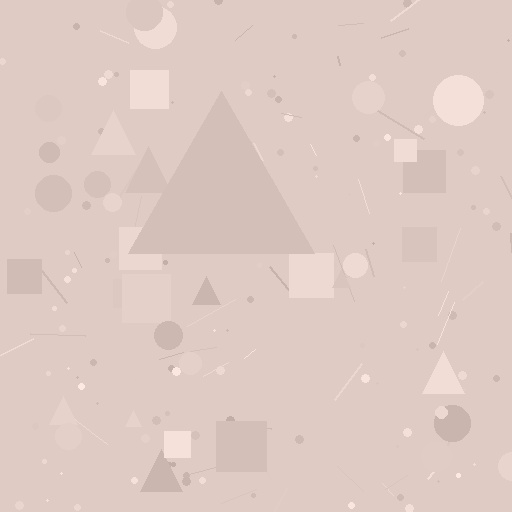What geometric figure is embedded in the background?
A triangle is embedded in the background.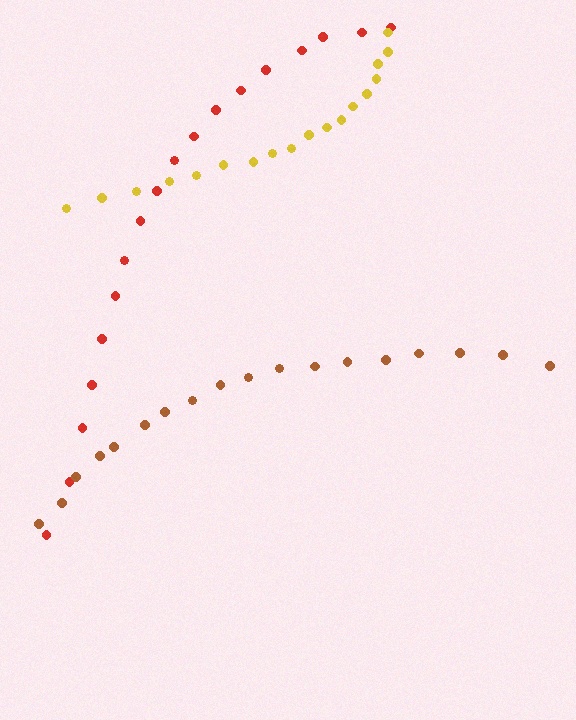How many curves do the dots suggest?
There are 3 distinct paths.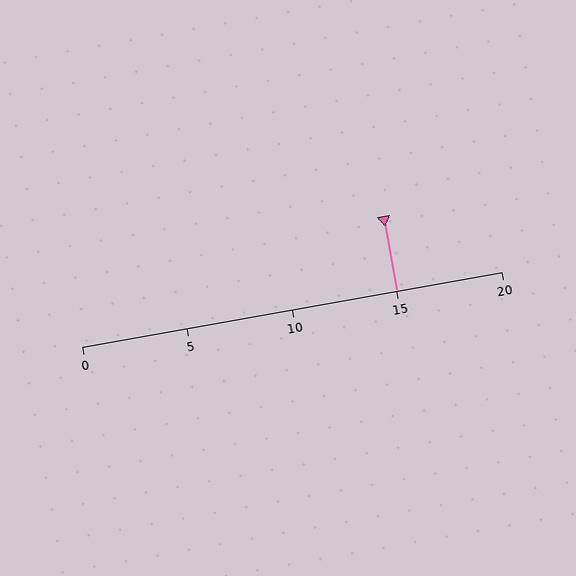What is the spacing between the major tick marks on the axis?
The major ticks are spaced 5 apart.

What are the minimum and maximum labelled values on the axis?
The axis runs from 0 to 20.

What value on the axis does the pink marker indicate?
The marker indicates approximately 15.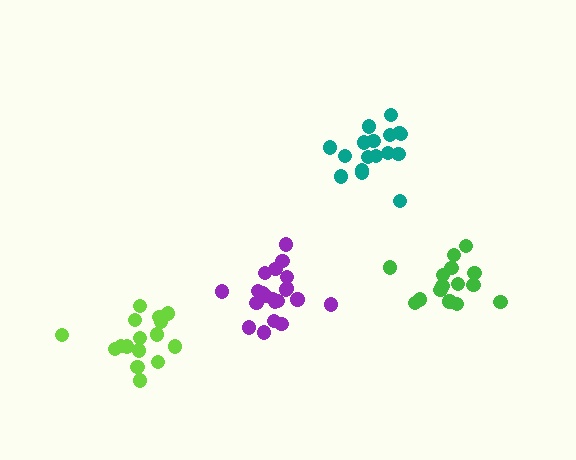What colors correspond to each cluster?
The clusters are colored: purple, teal, lime, green.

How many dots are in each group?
Group 1: 21 dots, Group 2: 17 dots, Group 3: 16 dots, Group 4: 15 dots (69 total).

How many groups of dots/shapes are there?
There are 4 groups.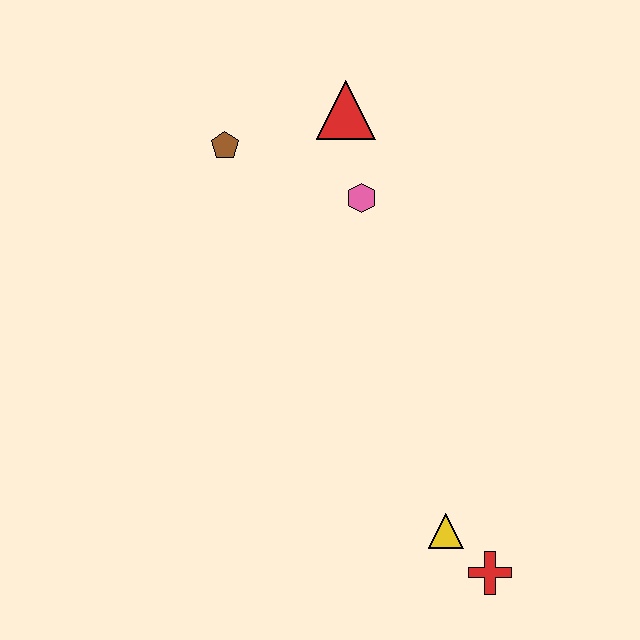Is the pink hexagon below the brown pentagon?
Yes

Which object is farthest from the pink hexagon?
The red cross is farthest from the pink hexagon.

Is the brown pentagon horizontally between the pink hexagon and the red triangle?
No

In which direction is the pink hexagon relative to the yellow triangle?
The pink hexagon is above the yellow triangle.